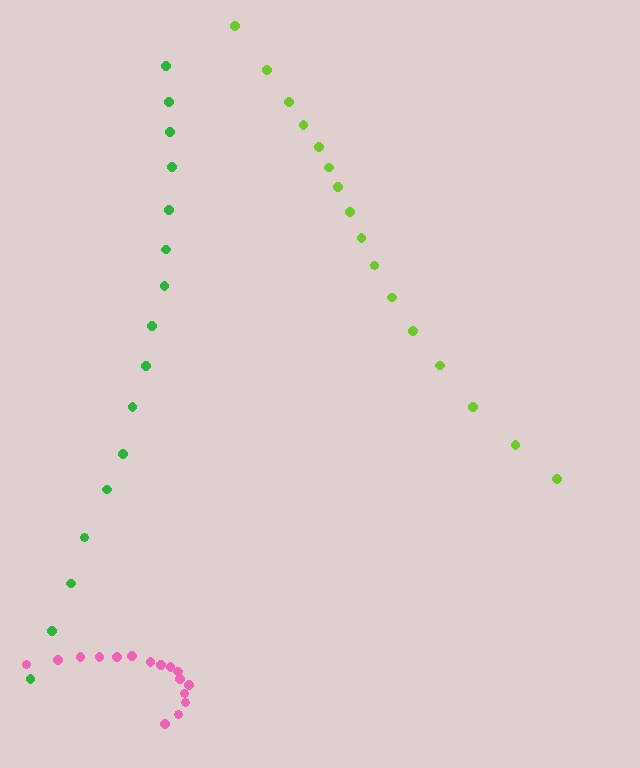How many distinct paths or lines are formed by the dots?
There are 3 distinct paths.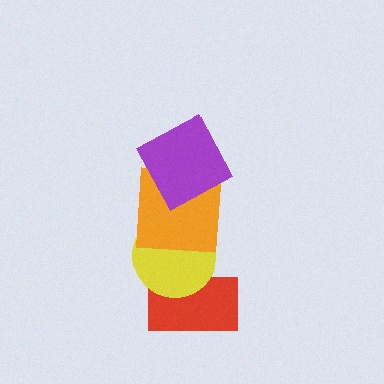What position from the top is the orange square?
The orange square is 2nd from the top.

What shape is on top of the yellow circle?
The orange square is on top of the yellow circle.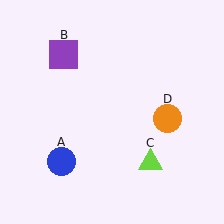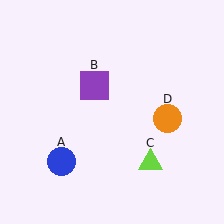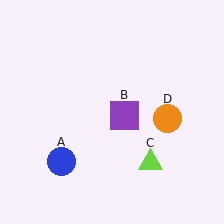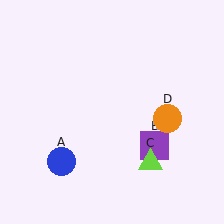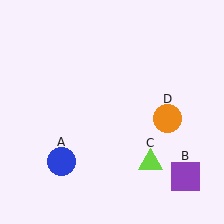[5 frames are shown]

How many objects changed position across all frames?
1 object changed position: purple square (object B).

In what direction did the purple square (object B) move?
The purple square (object B) moved down and to the right.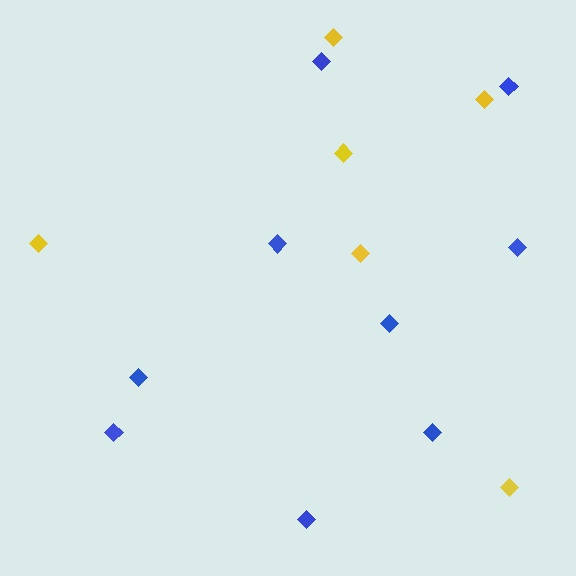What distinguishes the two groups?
There are 2 groups: one group of yellow diamonds (6) and one group of blue diamonds (9).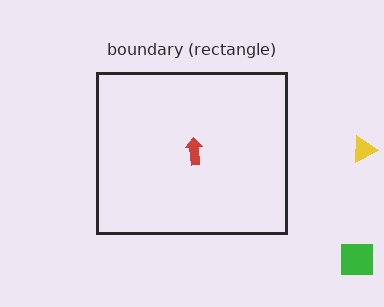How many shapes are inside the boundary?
1 inside, 2 outside.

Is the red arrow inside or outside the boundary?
Inside.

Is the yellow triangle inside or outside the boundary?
Outside.